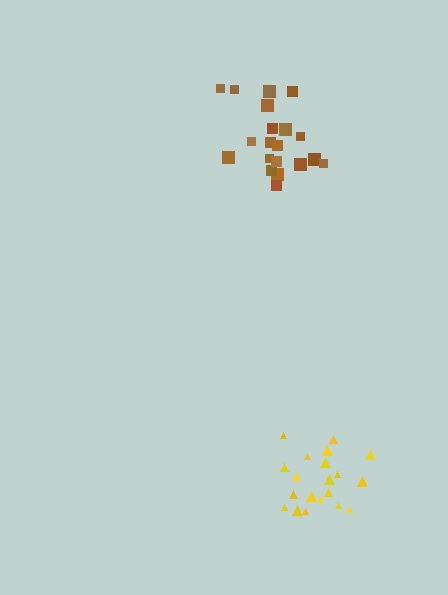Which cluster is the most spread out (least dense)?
Brown.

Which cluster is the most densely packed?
Yellow.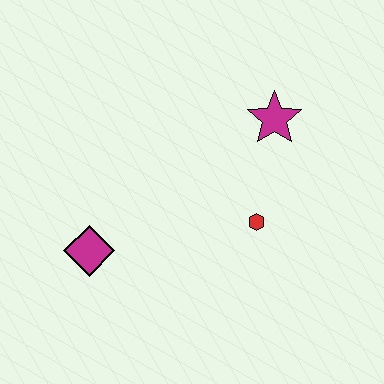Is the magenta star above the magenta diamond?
Yes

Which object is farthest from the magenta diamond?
The magenta star is farthest from the magenta diamond.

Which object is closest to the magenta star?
The red hexagon is closest to the magenta star.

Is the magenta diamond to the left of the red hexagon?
Yes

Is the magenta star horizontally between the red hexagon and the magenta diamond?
No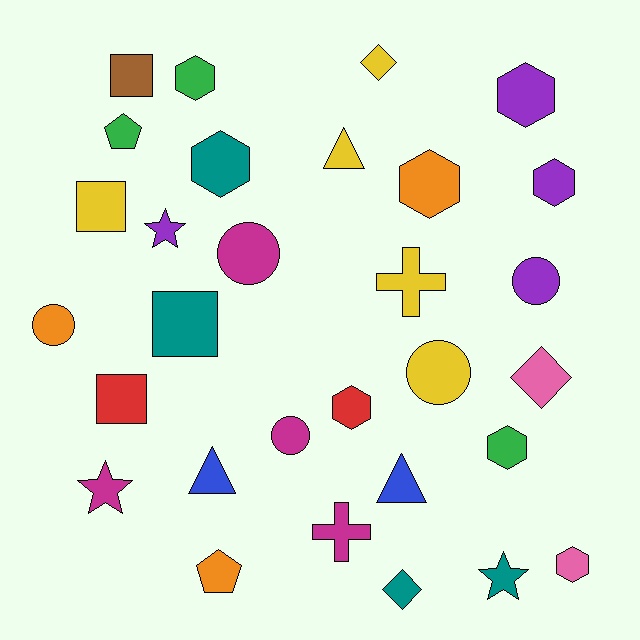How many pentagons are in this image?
There are 2 pentagons.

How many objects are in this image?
There are 30 objects.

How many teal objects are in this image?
There are 4 teal objects.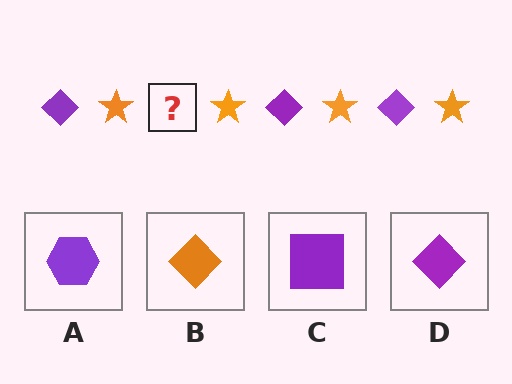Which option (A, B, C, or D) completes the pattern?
D.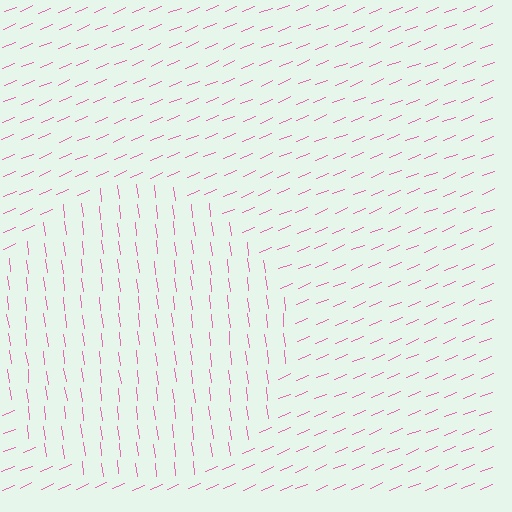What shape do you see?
I see a circle.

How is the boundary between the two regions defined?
The boundary is defined purely by a change in line orientation (approximately 75 degrees difference). All lines are the same color and thickness.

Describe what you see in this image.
The image is filled with small pink line segments. A circle region in the image has lines oriented differently from the surrounding lines, creating a visible texture boundary.